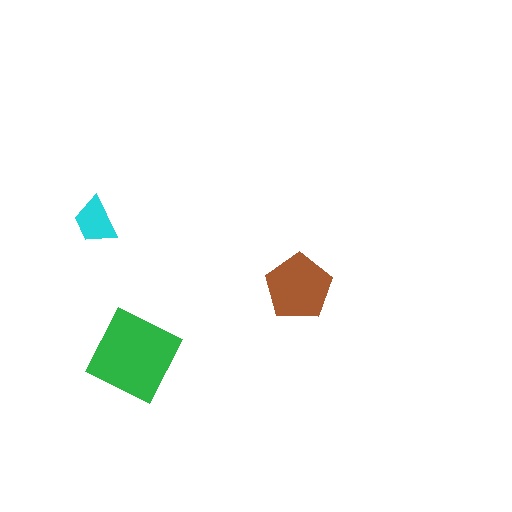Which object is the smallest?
The cyan trapezoid.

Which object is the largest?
The green diamond.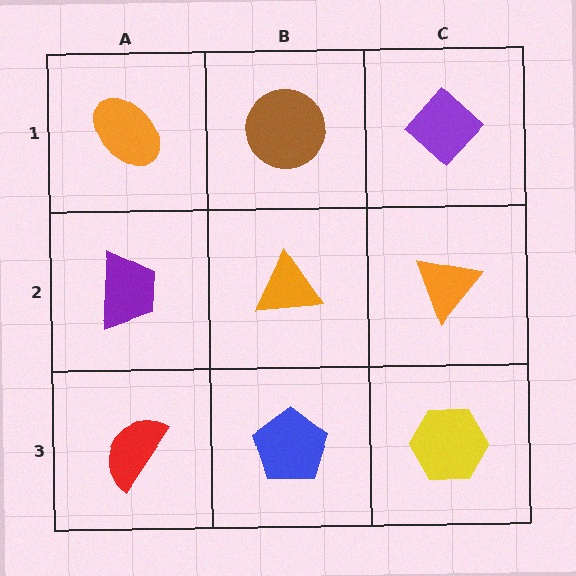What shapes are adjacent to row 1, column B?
An orange triangle (row 2, column B), an orange ellipse (row 1, column A), a purple diamond (row 1, column C).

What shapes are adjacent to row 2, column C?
A purple diamond (row 1, column C), a yellow hexagon (row 3, column C), an orange triangle (row 2, column B).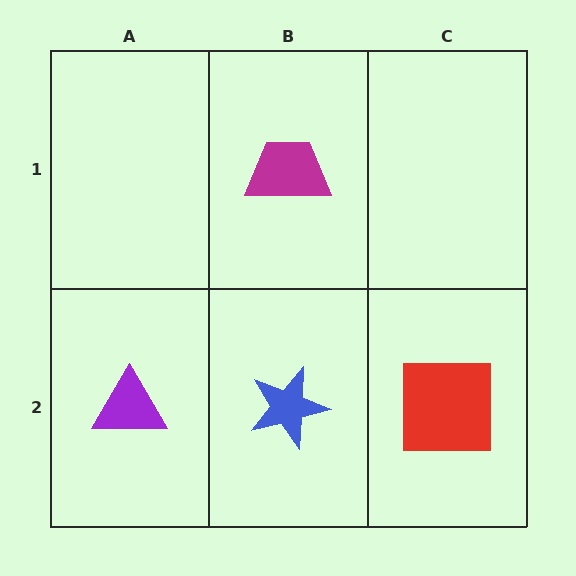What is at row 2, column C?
A red square.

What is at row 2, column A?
A purple triangle.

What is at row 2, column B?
A blue star.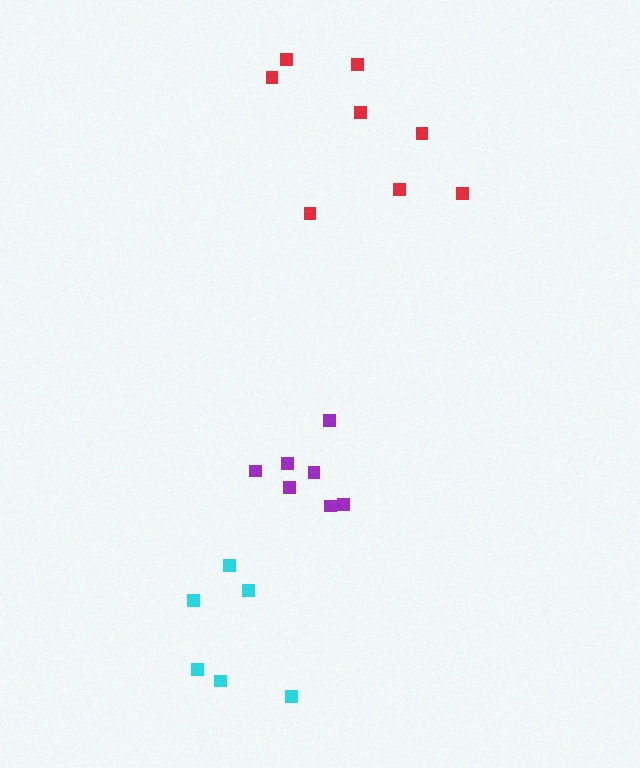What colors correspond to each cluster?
The clusters are colored: cyan, purple, red.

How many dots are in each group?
Group 1: 6 dots, Group 2: 7 dots, Group 3: 8 dots (21 total).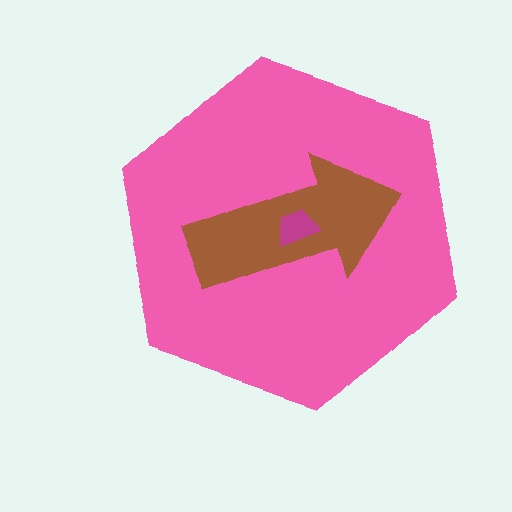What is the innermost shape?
The magenta trapezoid.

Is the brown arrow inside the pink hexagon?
Yes.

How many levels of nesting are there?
3.